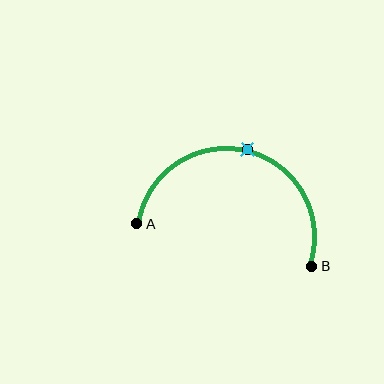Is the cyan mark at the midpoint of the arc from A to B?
Yes. The cyan mark lies on the arc at equal arc-length from both A and B — it is the arc midpoint.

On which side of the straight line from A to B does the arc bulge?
The arc bulges above the straight line connecting A and B.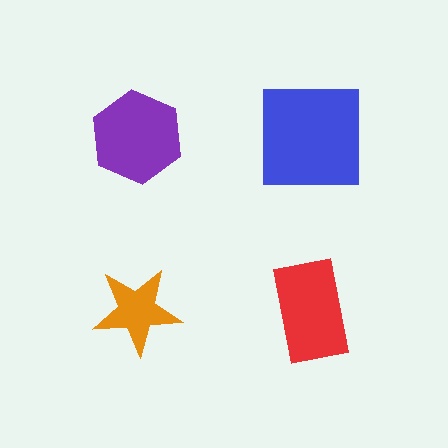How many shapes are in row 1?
2 shapes.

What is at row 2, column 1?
An orange star.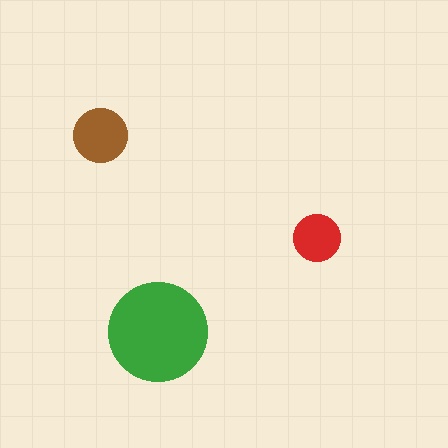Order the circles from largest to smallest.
the green one, the brown one, the red one.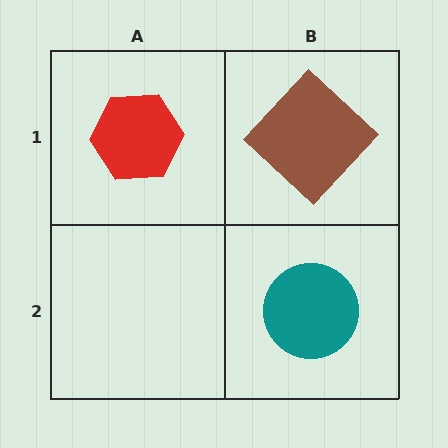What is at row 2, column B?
A teal circle.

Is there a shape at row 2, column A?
No, that cell is empty.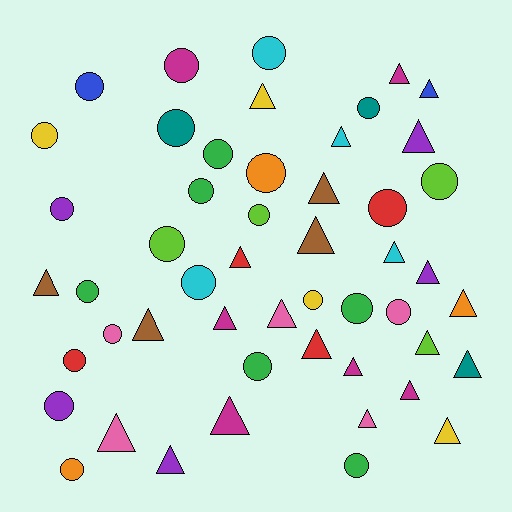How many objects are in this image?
There are 50 objects.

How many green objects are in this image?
There are 6 green objects.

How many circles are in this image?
There are 25 circles.